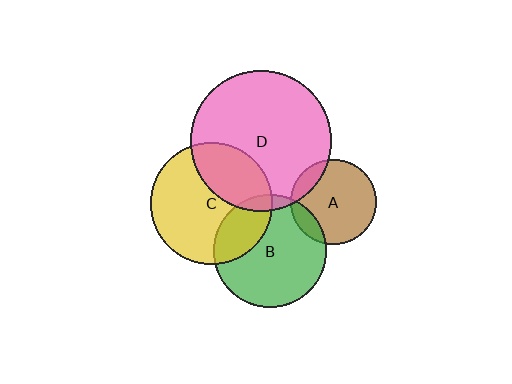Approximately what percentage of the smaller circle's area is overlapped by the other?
Approximately 15%.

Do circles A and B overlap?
Yes.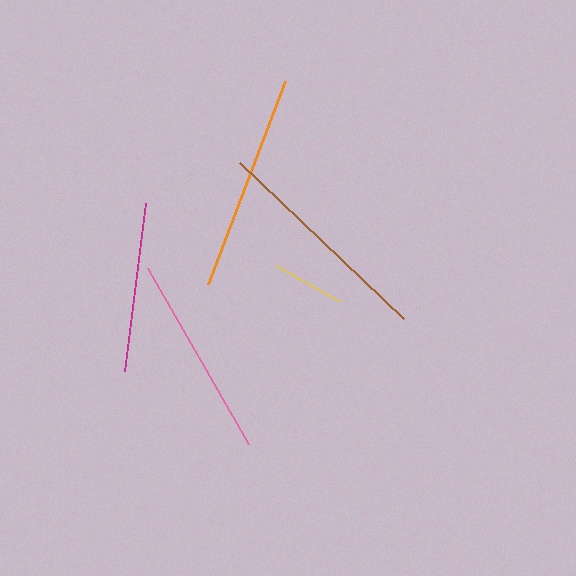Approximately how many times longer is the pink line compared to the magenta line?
The pink line is approximately 1.2 times the length of the magenta line.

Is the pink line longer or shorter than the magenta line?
The pink line is longer than the magenta line.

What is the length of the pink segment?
The pink segment is approximately 203 pixels long.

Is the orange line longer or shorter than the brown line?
The brown line is longer than the orange line.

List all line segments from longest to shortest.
From longest to shortest: brown, orange, pink, magenta, yellow.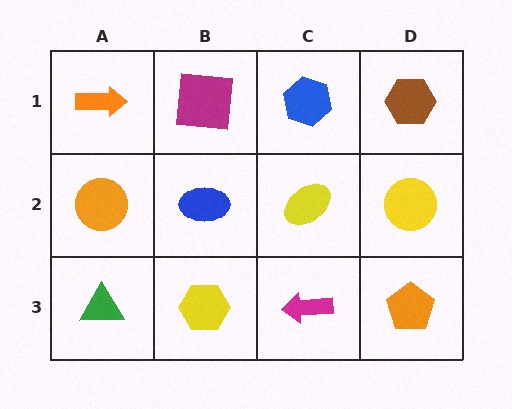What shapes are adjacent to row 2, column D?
A brown hexagon (row 1, column D), an orange pentagon (row 3, column D), a yellow ellipse (row 2, column C).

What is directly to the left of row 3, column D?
A magenta arrow.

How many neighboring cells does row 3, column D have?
2.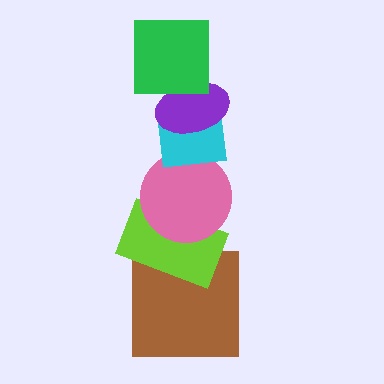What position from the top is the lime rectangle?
The lime rectangle is 5th from the top.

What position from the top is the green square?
The green square is 1st from the top.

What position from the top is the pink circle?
The pink circle is 4th from the top.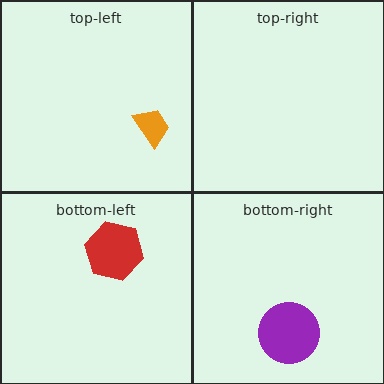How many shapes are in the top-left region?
1.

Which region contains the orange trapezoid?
The top-left region.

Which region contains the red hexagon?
The bottom-left region.